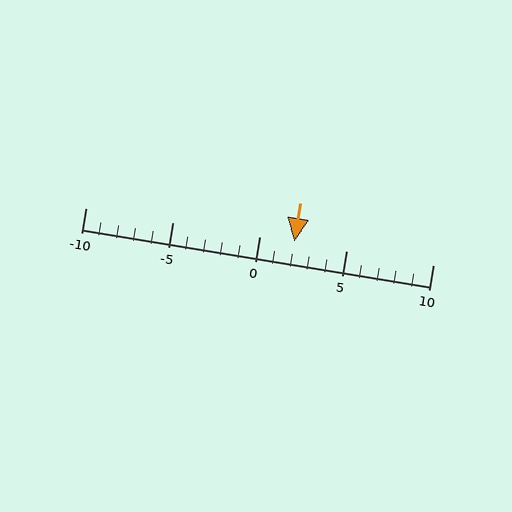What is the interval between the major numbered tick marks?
The major tick marks are spaced 5 units apart.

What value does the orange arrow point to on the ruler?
The orange arrow points to approximately 2.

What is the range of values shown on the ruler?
The ruler shows values from -10 to 10.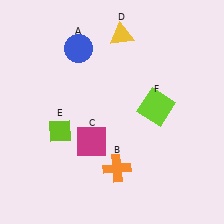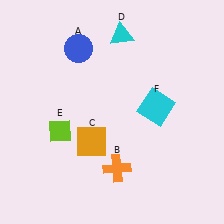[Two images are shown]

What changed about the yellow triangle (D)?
In Image 1, D is yellow. In Image 2, it changed to cyan.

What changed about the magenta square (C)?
In Image 1, C is magenta. In Image 2, it changed to orange.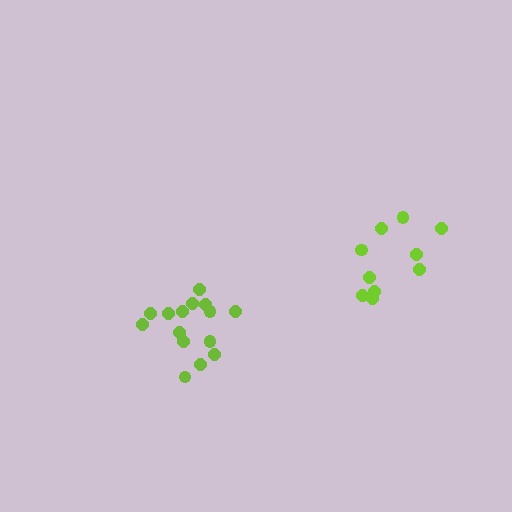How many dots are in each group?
Group 1: 15 dots, Group 2: 10 dots (25 total).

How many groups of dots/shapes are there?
There are 2 groups.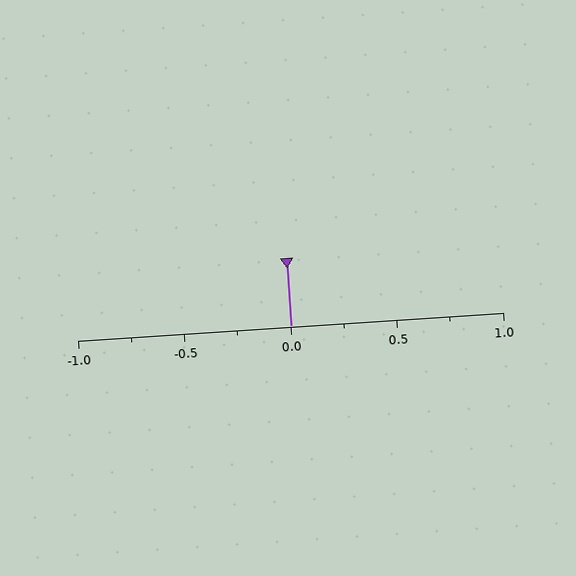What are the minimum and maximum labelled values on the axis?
The axis runs from -1.0 to 1.0.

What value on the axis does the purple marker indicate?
The marker indicates approximately 0.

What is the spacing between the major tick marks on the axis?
The major ticks are spaced 0.5 apart.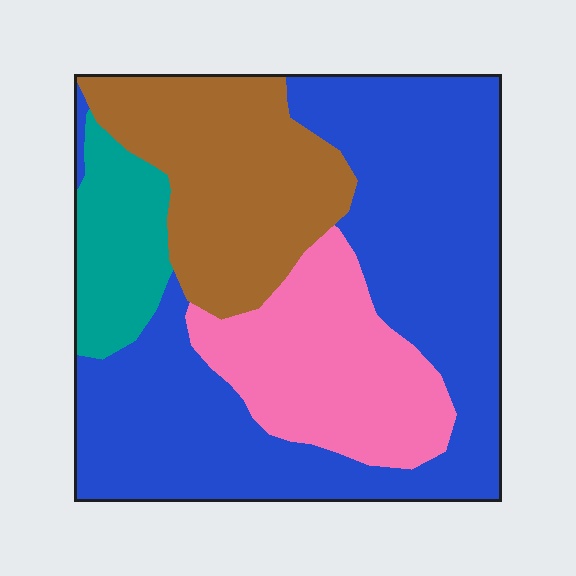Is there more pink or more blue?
Blue.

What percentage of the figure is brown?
Brown covers about 20% of the figure.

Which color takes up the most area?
Blue, at roughly 50%.